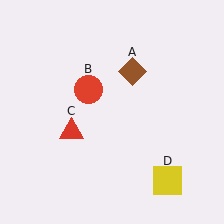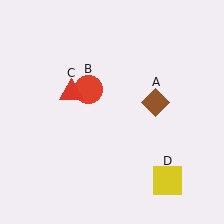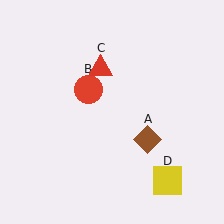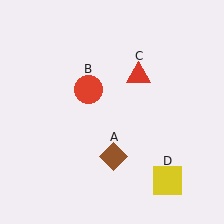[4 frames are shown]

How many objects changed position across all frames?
2 objects changed position: brown diamond (object A), red triangle (object C).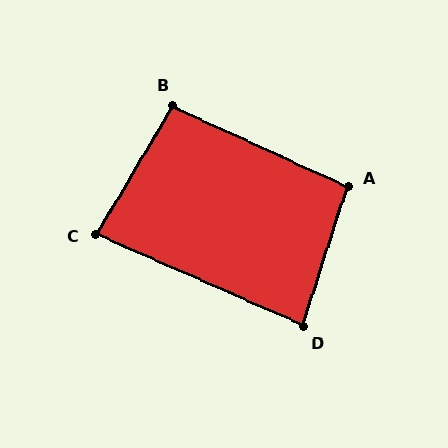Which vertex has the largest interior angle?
A, at approximately 97 degrees.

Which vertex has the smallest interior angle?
C, at approximately 83 degrees.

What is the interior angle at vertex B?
Approximately 96 degrees (obtuse).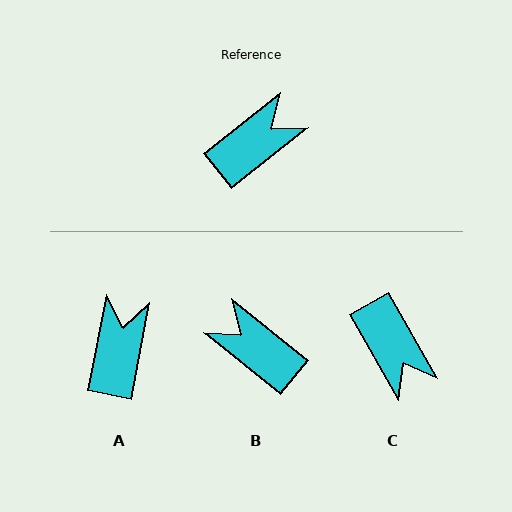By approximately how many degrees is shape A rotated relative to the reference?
Approximately 41 degrees counter-clockwise.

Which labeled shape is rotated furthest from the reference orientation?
B, about 102 degrees away.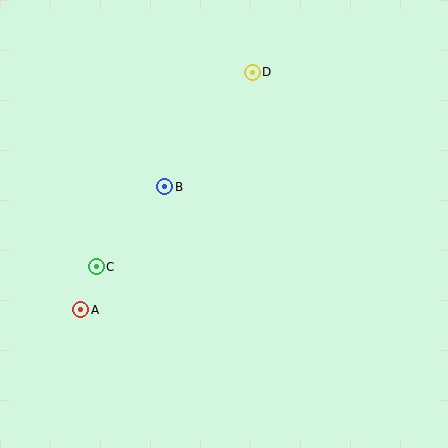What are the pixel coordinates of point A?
Point A is at (81, 310).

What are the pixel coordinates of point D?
Point D is at (252, 72).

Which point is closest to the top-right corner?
Point D is closest to the top-right corner.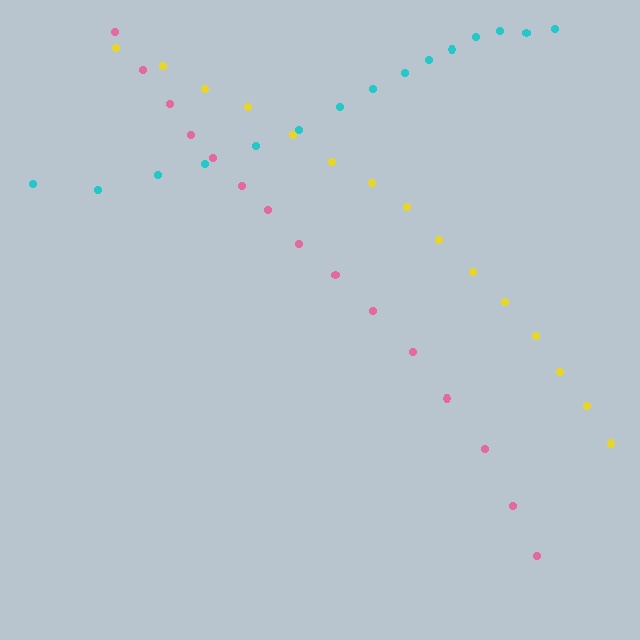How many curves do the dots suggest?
There are 3 distinct paths.